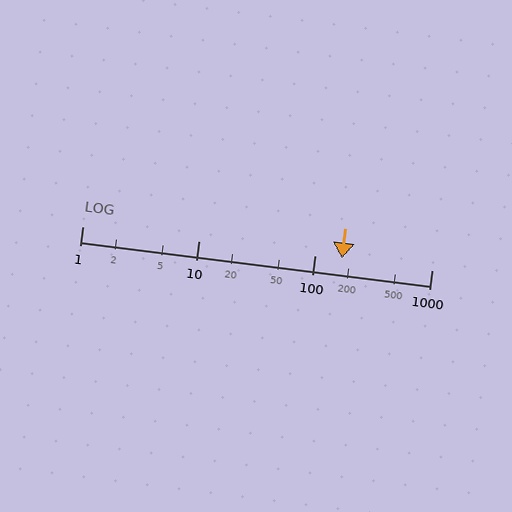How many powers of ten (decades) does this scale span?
The scale spans 3 decades, from 1 to 1000.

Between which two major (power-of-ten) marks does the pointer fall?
The pointer is between 100 and 1000.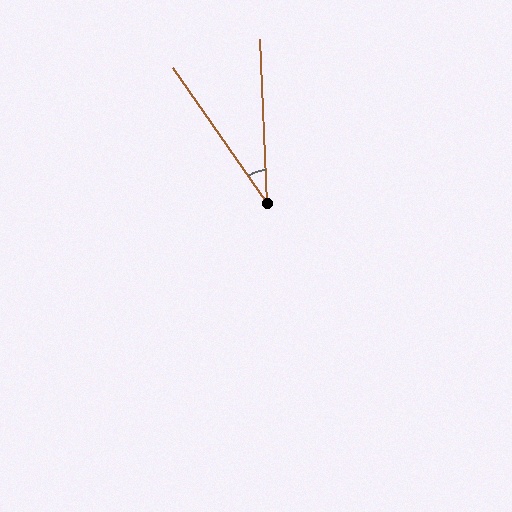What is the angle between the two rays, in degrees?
Approximately 32 degrees.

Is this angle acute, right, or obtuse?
It is acute.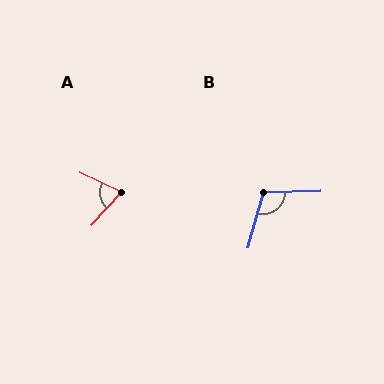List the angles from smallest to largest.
A (72°), B (108°).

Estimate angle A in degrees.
Approximately 72 degrees.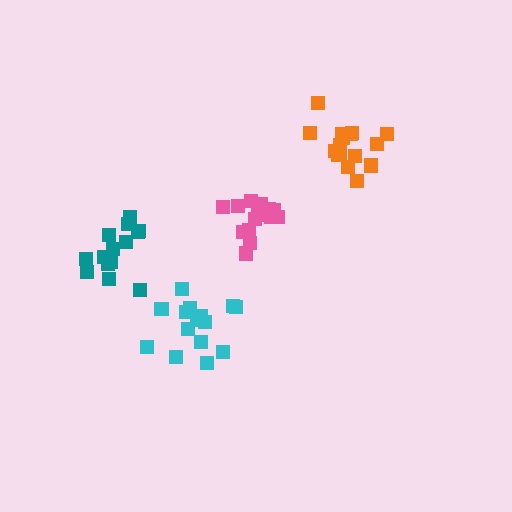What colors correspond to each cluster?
The clusters are colored: pink, cyan, orange, teal.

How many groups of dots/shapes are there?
There are 4 groups.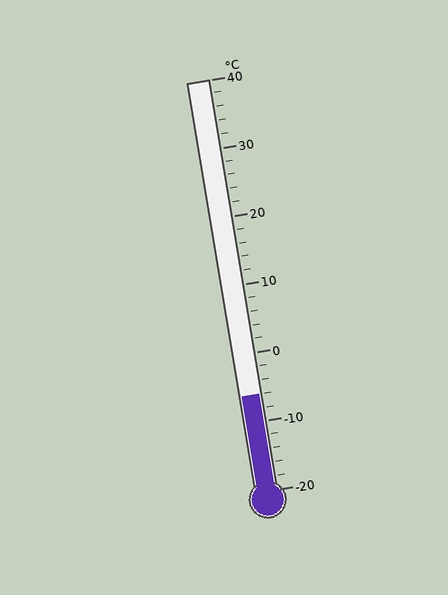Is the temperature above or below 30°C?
The temperature is below 30°C.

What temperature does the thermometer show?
The thermometer shows approximately -6°C.